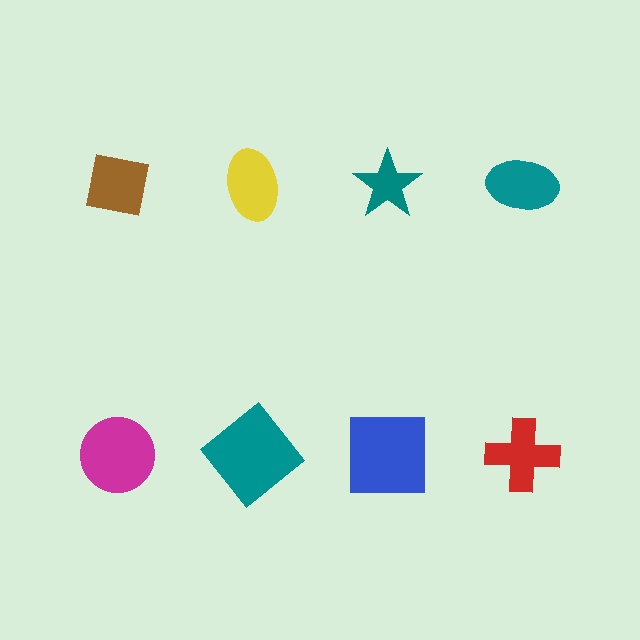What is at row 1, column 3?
A teal star.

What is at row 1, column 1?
A brown square.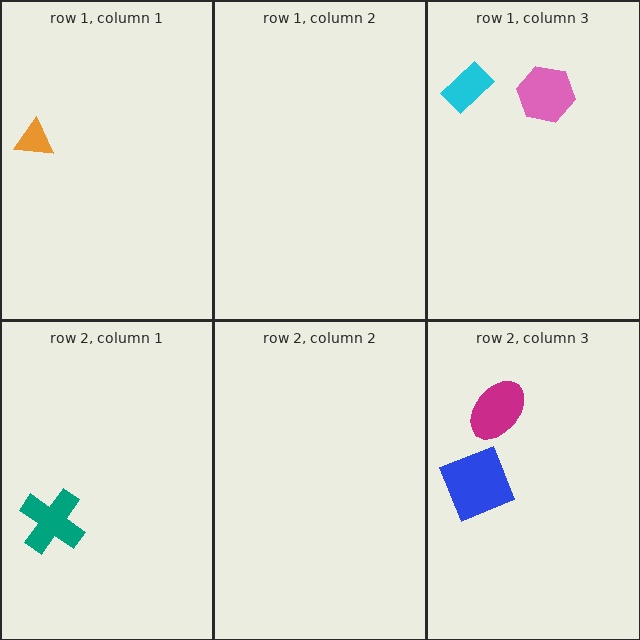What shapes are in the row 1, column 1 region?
The orange triangle.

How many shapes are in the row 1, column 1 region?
1.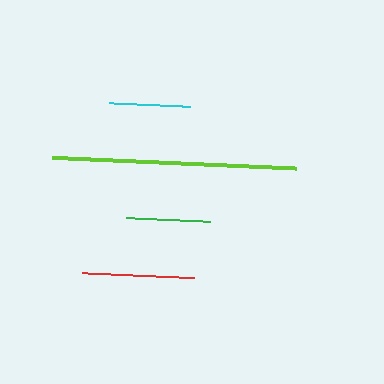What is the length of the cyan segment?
The cyan segment is approximately 81 pixels long.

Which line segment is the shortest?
The cyan line is the shortest at approximately 81 pixels.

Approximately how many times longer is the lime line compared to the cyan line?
The lime line is approximately 3.0 times the length of the cyan line.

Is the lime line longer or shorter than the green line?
The lime line is longer than the green line.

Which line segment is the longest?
The lime line is the longest at approximately 244 pixels.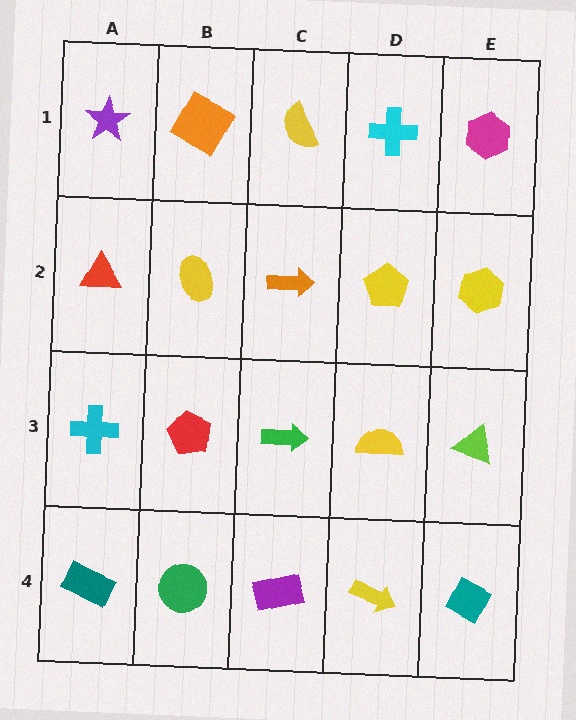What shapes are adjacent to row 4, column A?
A cyan cross (row 3, column A), a green circle (row 4, column B).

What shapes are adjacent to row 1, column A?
A red triangle (row 2, column A), an orange square (row 1, column B).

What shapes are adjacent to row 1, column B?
A yellow ellipse (row 2, column B), a purple star (row 1, column A), a yellow semicircle (row 1, column C).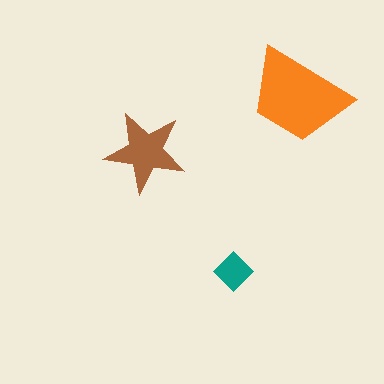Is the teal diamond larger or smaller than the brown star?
Smaller.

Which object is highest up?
The orange trapezoid is topmost.